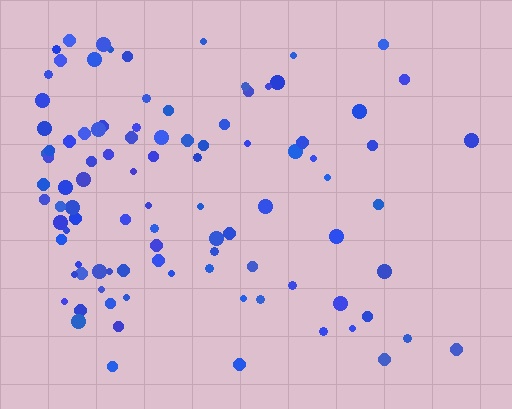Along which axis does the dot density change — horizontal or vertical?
Horizontal.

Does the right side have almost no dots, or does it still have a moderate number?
Still a moderate number, just noticeably fewer than the left.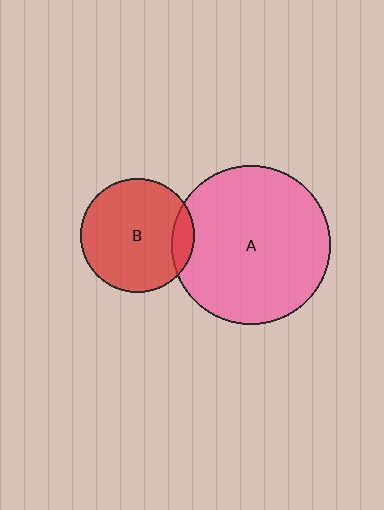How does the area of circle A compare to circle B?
Approximately 2.0 times.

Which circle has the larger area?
Circle A (pink).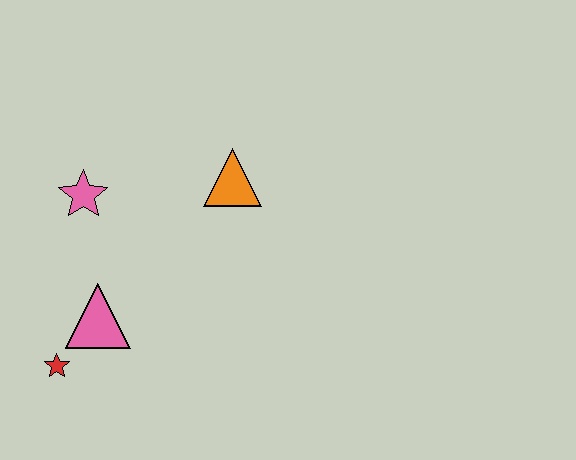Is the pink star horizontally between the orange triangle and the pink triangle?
No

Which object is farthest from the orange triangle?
The red star is farthest from the orange triangle.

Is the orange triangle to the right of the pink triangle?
Yes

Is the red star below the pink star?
Yes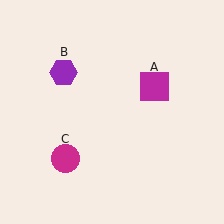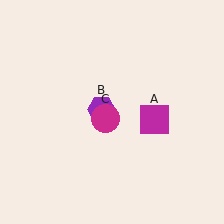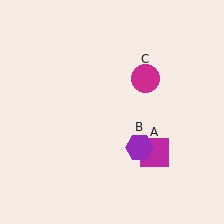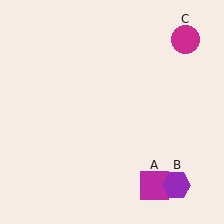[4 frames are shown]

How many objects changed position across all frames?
3 objects changed position: magenta square (object A), purple hexagon (object B), magenta circle (object C).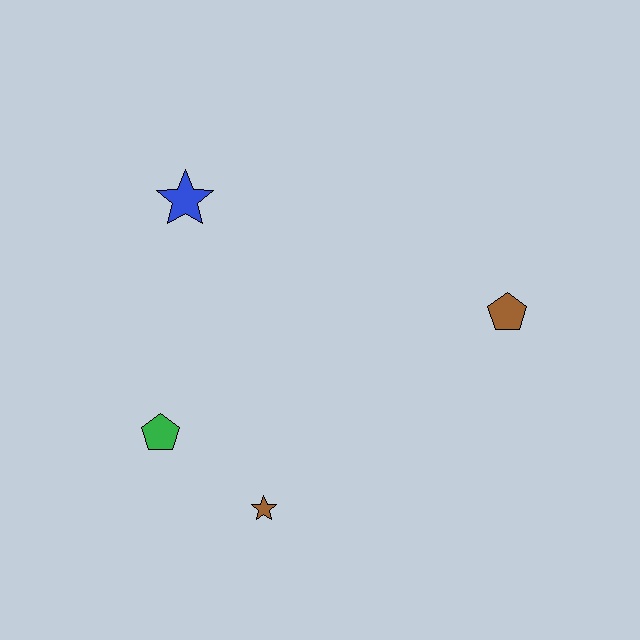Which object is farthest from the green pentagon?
The brown pentagon is farthest from the green pentagon.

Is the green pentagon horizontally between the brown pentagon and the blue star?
No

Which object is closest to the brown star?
The green pentagon is closest to the brown star.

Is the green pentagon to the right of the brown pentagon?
No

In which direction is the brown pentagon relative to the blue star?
The brown pentagon is to the right of the blue star.